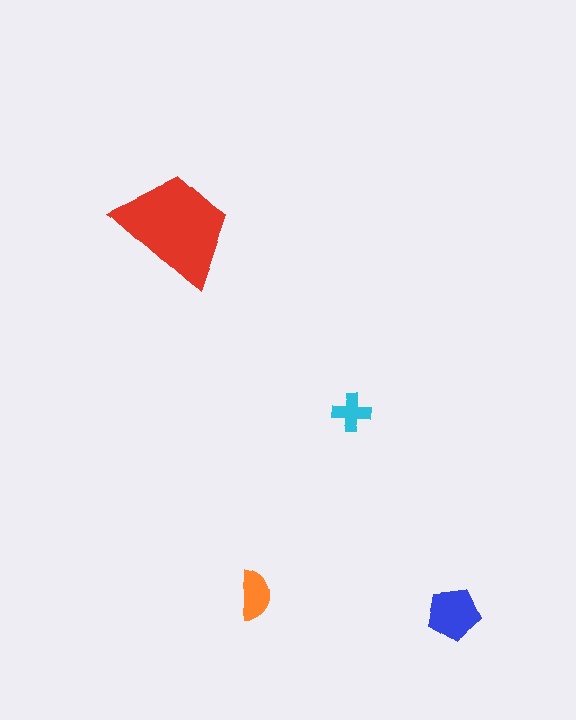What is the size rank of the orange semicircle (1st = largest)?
3rd.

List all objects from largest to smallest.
The red trapezoid, the blue pentagon, the orange semicircle, the cyan cross.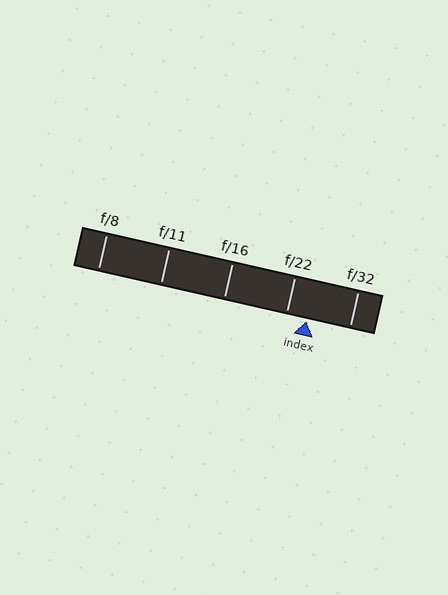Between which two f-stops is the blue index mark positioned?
The index mark is between f/22 and f/32.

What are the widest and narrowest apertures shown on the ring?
The widest aperture shown is f/8 and the narrowest is f/32.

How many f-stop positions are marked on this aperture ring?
There are 5 f-stop positions marked.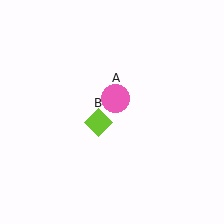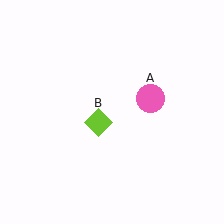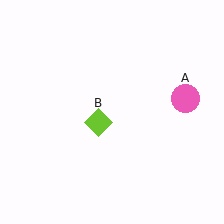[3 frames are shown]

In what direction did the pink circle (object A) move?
The pink circle (object A) moved right.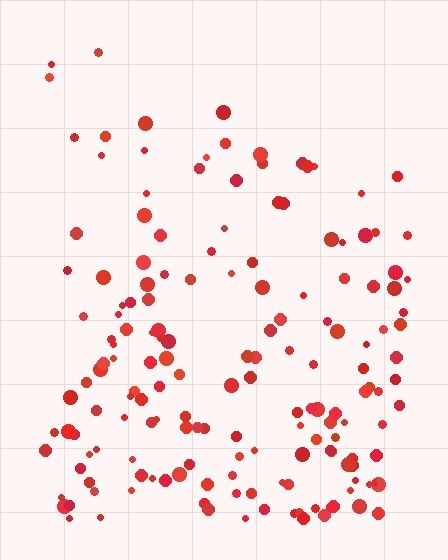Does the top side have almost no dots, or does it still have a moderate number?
Still a moderate number, just noticeably fewer than the bottom.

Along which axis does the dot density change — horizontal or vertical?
Vertical.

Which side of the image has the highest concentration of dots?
The bottom.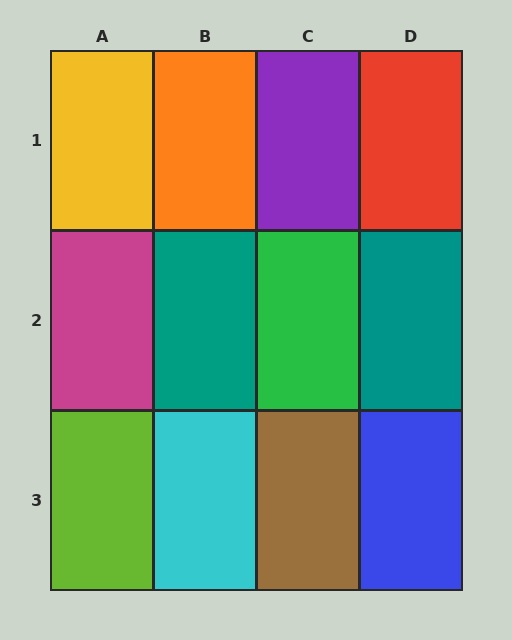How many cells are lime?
1 cell is lime.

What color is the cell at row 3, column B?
Cyan.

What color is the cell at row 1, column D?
Red.